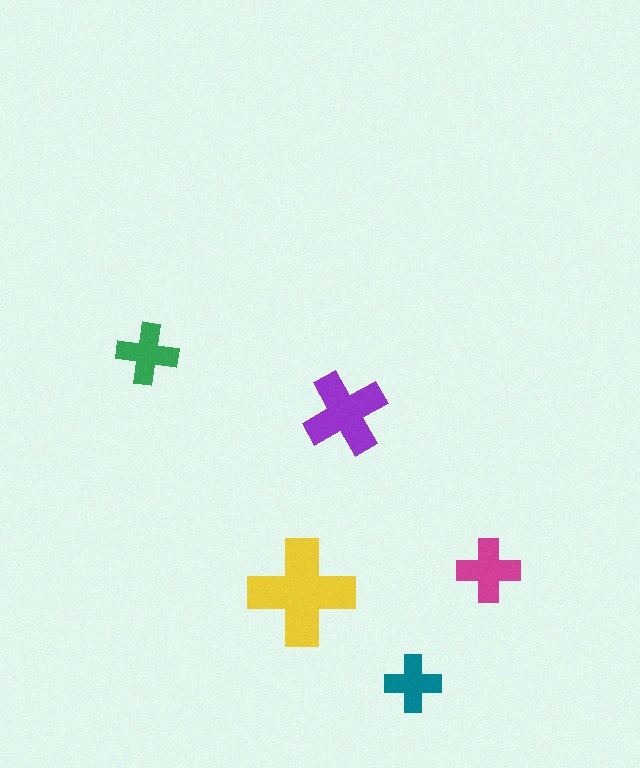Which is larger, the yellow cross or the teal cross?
The yellow one.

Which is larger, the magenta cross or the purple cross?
The purple one.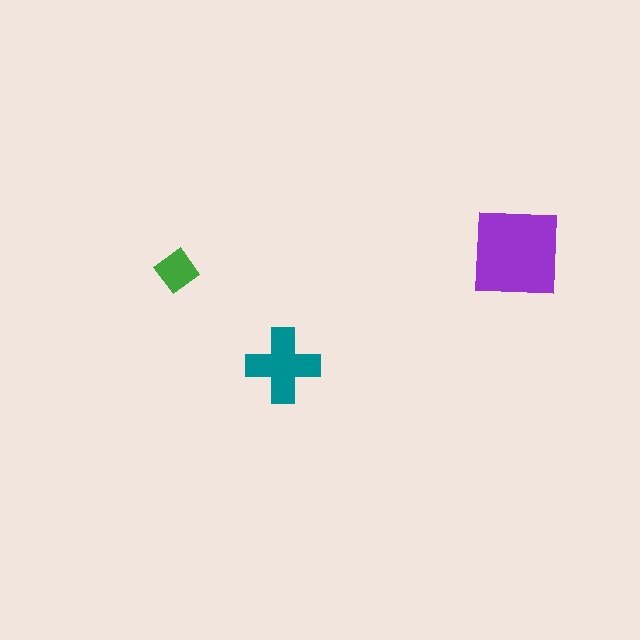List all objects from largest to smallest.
The purple square, the teal cross, the green diamond.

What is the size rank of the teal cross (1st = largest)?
2nd.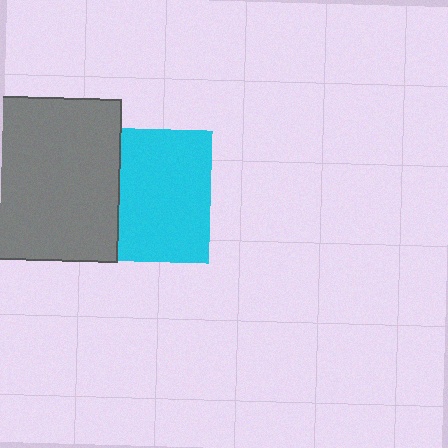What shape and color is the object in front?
The object in front is a gray square.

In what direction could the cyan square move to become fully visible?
The cyan square could move right. That would shift it out from behind the gray square entirely.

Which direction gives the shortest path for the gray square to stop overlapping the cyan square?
Moving left gives the shortest separation.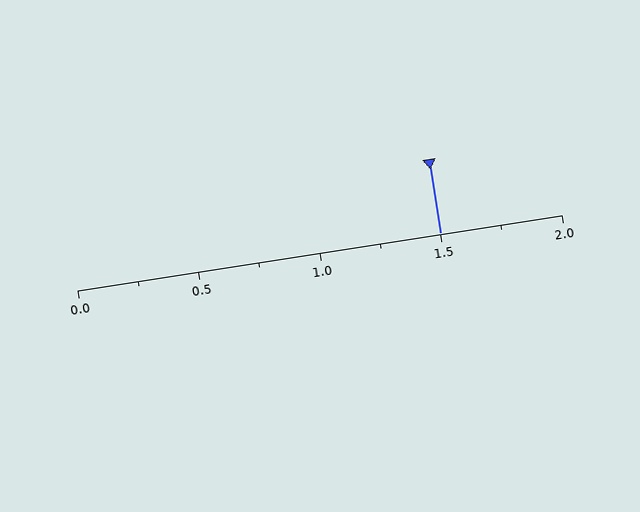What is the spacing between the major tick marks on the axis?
The major ticks are spaced 0.5 apart.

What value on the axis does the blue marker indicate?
The marker indicates approximately 1.5.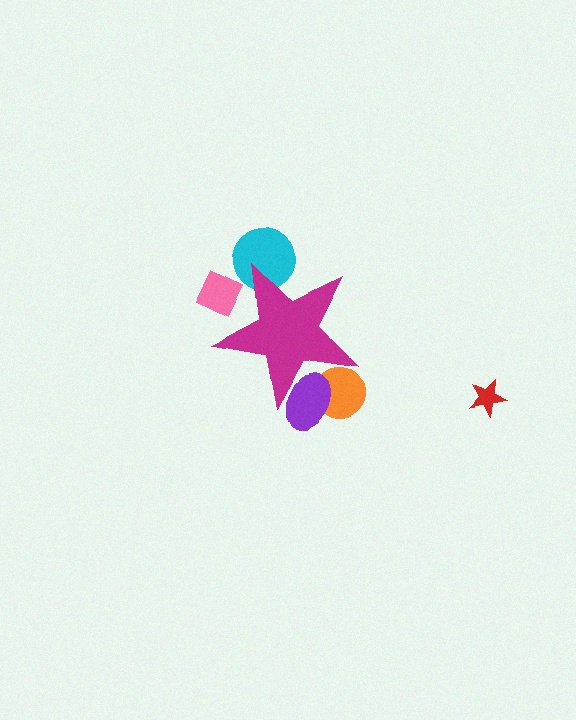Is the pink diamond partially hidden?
Yes, the pink diamond is partially hidden behind the magenta star.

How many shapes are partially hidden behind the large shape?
4 shapes are partially hidden.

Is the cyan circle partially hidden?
Yes, the cyan circle is partially hidden behind the magenta star.